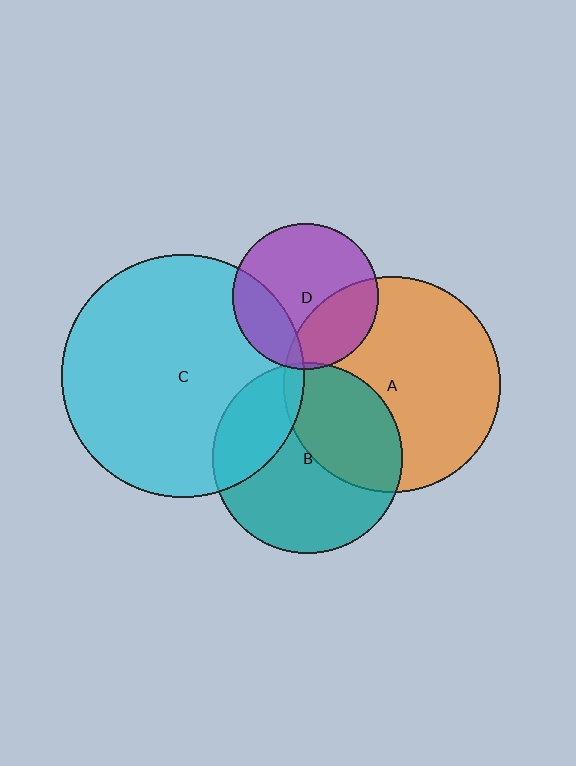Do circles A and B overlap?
Yes.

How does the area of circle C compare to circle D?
Approximately 2.8 times.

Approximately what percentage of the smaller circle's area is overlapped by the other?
Approximately 40%.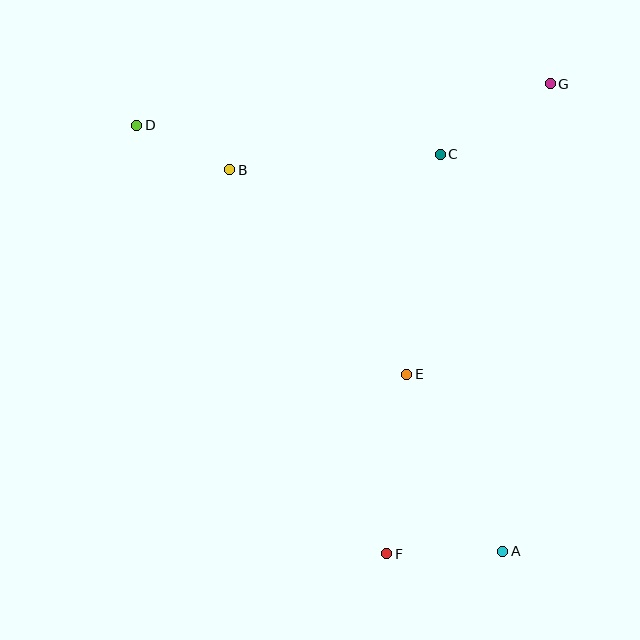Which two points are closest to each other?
Points B and D are closest to each other.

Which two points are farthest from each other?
Points A and D are farthest from each other.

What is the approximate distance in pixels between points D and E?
The distance between D and E is approximately 367 pixels.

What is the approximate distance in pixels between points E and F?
The distance between E and F is approximately 181 pixels.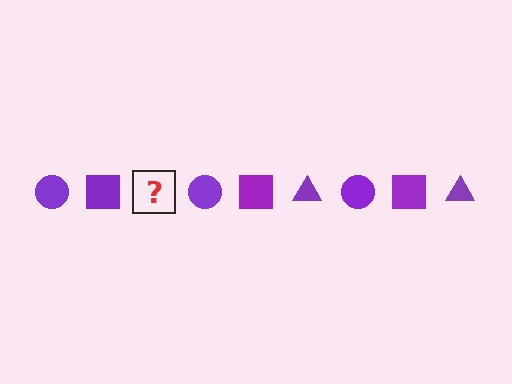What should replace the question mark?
The question mark should be replaced with a purple triangle.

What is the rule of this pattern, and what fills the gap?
The rule is that the pattern cycles through circle, square, triangle shapes in purple. The gap should be filled with a purple triangle.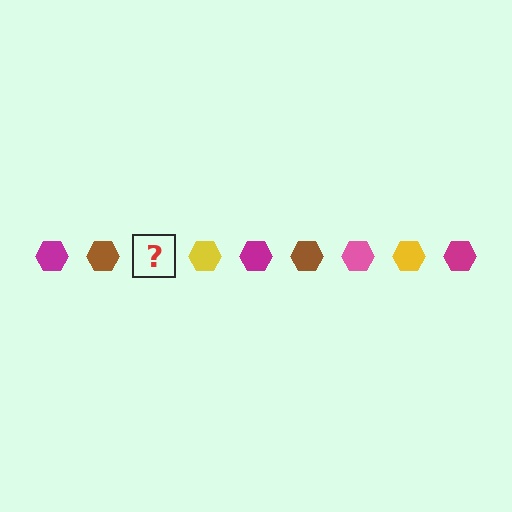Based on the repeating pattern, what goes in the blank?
The blank should be a pink hexagon.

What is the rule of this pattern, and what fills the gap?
The rule is that the pattern cycles through magenta, brown, pink, yellow hexagons. The gap should be filled with a pink hexagon.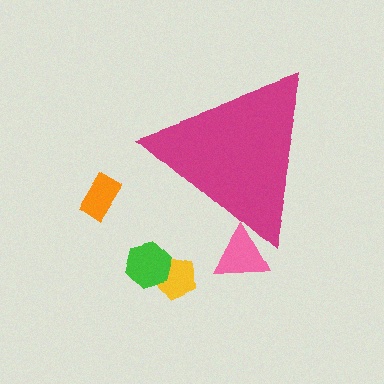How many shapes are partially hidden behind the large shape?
1 shape is partially hidden.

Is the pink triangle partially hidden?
Yes, the pink triangle is partially hidden behind the magenta triangle.